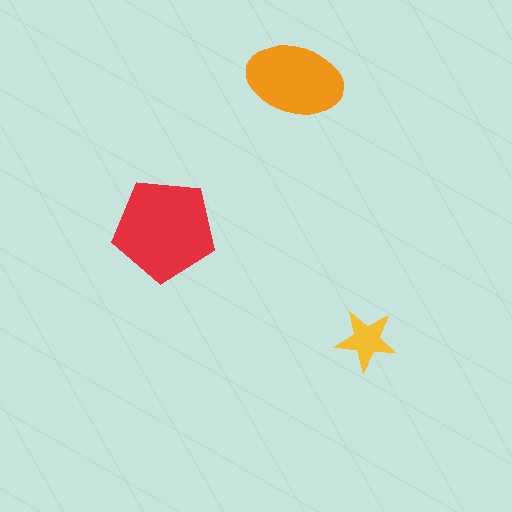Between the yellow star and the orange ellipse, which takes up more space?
The orange ellipse.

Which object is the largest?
The red pentagon.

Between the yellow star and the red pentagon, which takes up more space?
The red pentagon.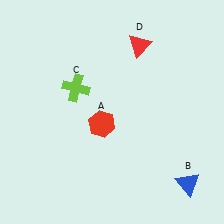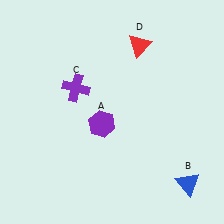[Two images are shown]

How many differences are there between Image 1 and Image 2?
There are 2 differences between the two images.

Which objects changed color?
A changed from red to purple. C changed from lime to purple.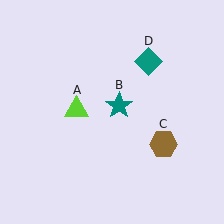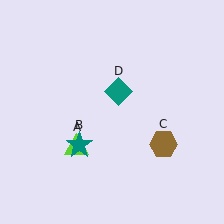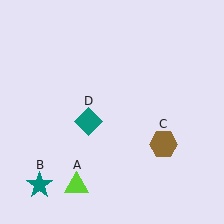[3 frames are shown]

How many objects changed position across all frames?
3 objects changed position: lime triangle (object A), teal star (object B), teal diamond (object D).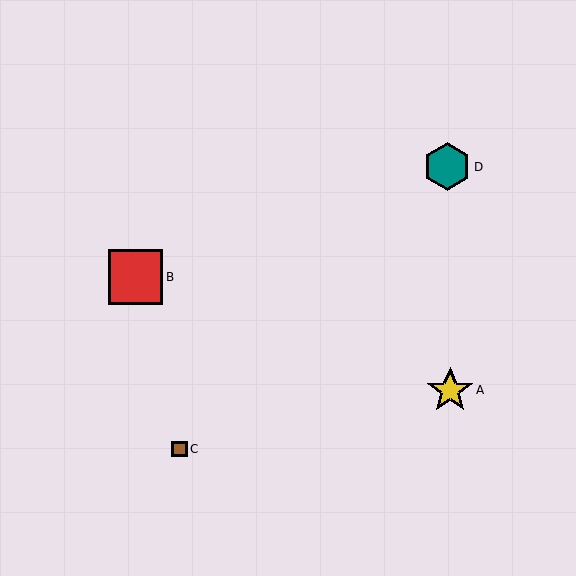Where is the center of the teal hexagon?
The center of the teal hexagon is at (447, 167).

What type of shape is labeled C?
Shape C is a brown square.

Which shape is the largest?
The red square (labeled B) is the largest.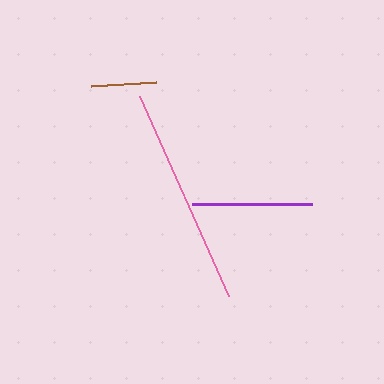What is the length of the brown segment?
The brown segment is approximately 65 pixels long.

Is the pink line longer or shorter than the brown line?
The pink line is longer than the brown line.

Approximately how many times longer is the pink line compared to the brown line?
The pink line is approximately 3.4 times the length of the brown line.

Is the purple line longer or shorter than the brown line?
The purple line is longer than the brown line.